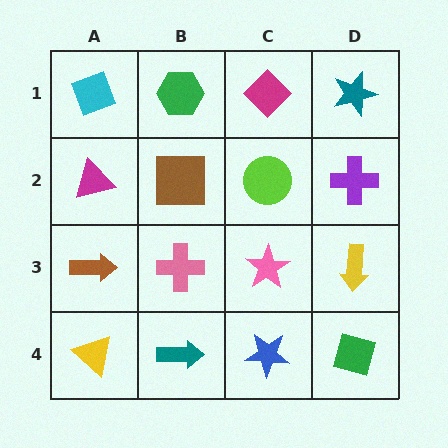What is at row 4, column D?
A green diamond.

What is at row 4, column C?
A blue star.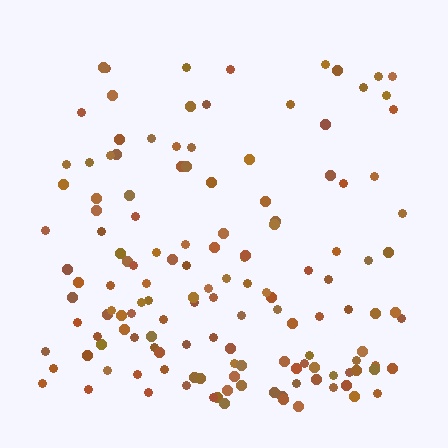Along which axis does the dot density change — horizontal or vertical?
Vertical.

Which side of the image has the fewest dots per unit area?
The top.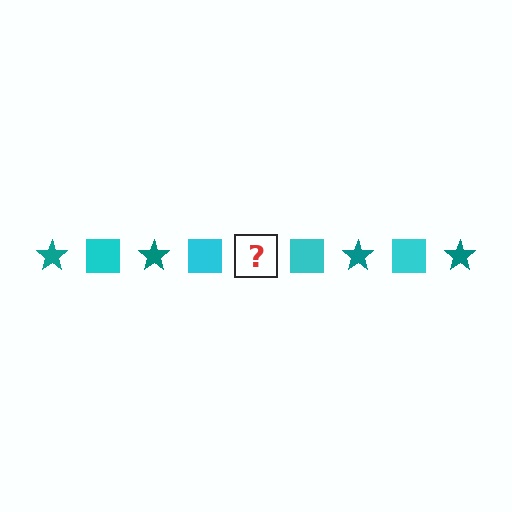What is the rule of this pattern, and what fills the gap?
The rule is that the pattern alternates between teal star and cyan square. The gap should be filled with a teal star.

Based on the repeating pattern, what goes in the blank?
The blank should be a teal star.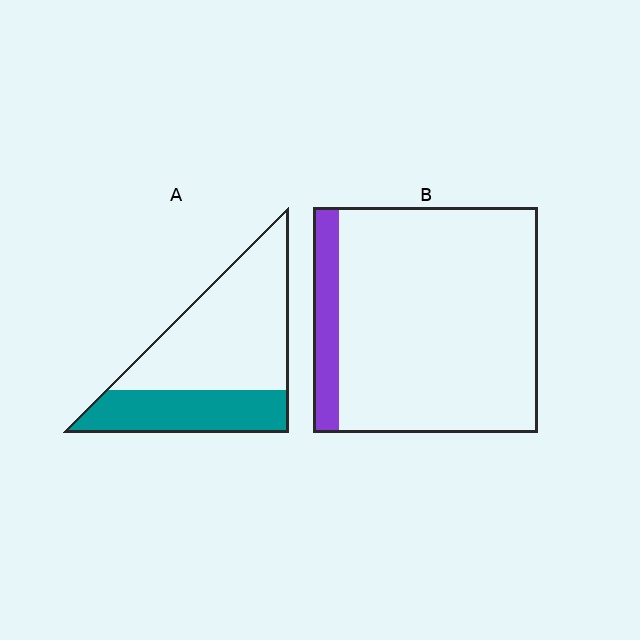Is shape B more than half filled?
No.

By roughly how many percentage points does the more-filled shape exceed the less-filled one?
By roughly 25 percentage points (A over B).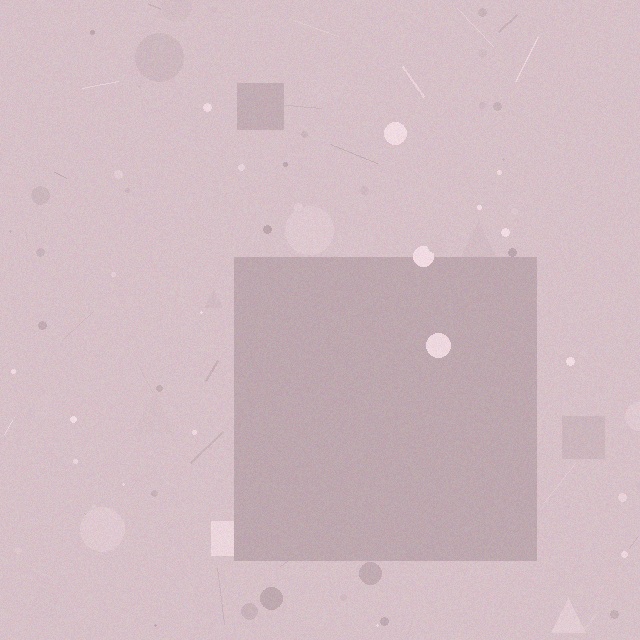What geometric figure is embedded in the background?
A square is embedded in the background.